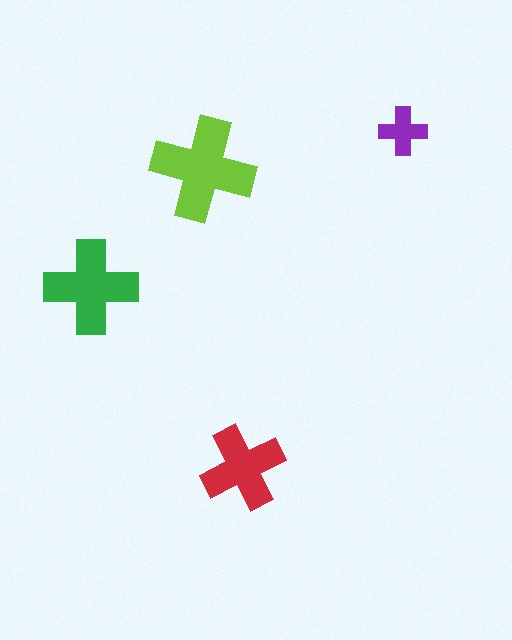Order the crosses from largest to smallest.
the lime one, the green one, the red one, the purple one.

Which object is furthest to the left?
The green cross is leftmost.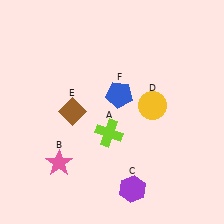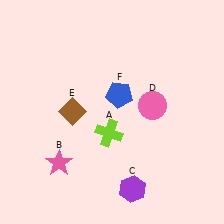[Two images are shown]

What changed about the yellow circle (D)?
In Image 1, D is yellow. In Image 2, it changed to pink.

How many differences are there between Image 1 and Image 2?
There is 1 difference between the two images.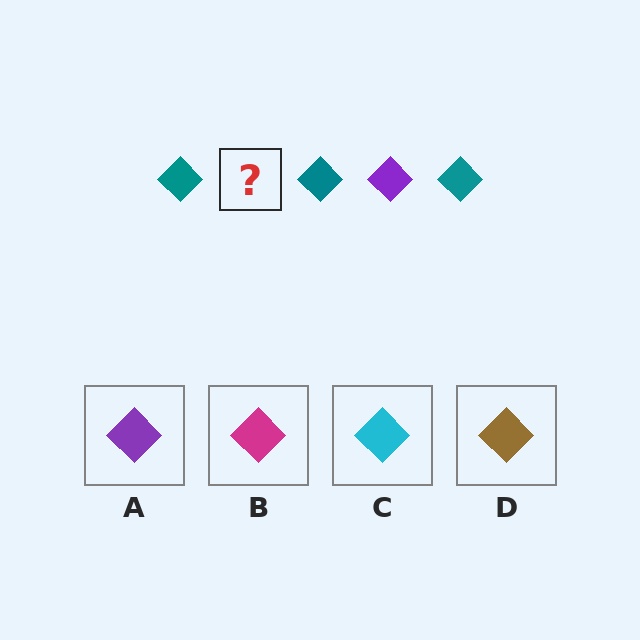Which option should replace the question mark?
Option A.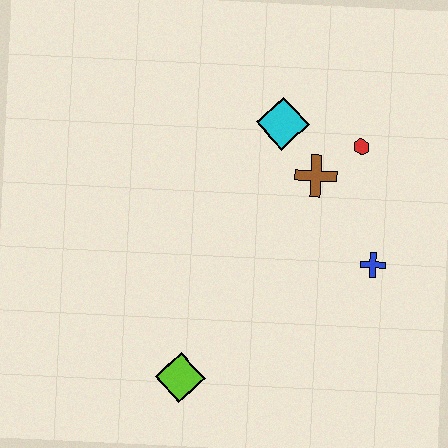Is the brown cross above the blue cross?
Yes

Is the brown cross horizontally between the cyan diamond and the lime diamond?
No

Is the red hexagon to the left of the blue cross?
Yes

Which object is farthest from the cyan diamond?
The lime diamond is farthest from the cyan diamond.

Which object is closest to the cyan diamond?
The brown cross is closest to the cyan diamond.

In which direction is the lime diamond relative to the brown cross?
The lime diamond is below the brown cross.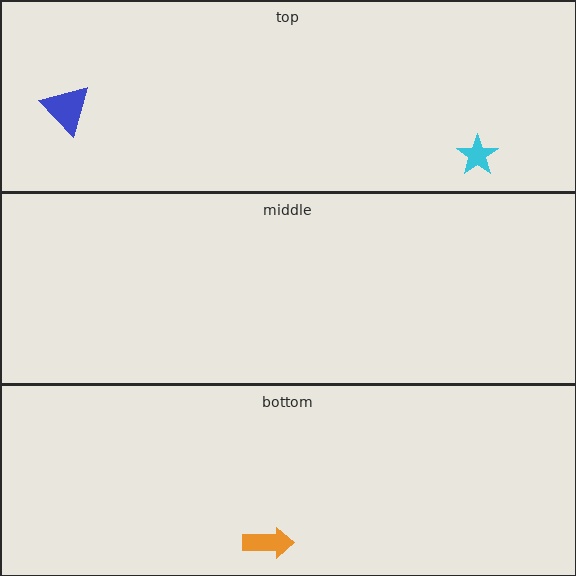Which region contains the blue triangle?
The top region.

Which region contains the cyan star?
The top region.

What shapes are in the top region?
The blue triangle, the cyan star.